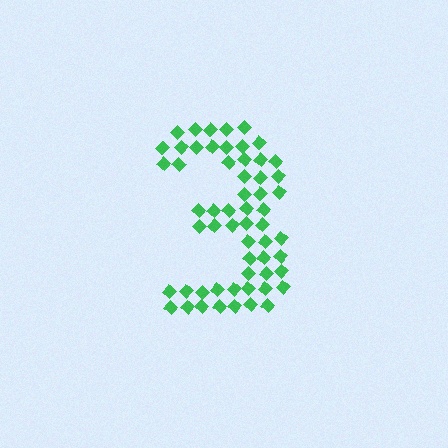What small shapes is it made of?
It is made of small diamonds.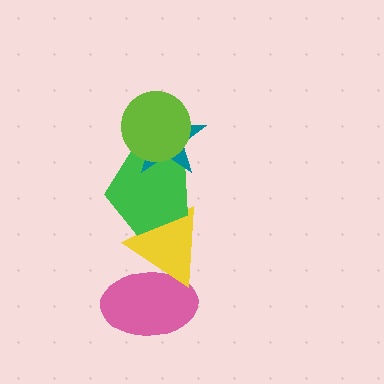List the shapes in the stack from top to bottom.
From top to bottom: the lime circle, the teal star, the green pentagon, the yellow triangle, the pink ellipse.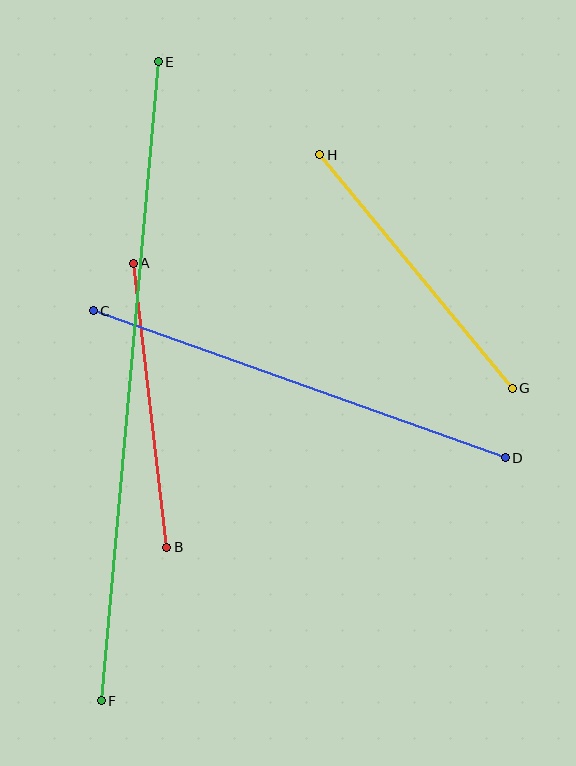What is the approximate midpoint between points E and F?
The midpoint is at approximately (130, 381) pixels.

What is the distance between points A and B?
The distance is approximately 286 pixels.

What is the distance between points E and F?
The distance is approximately 642 pixels.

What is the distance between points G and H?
The distance is approximately 303 pixels.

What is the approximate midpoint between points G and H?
The midpoint is at approximately (416, 272) pixels.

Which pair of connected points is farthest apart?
Points E and F are farthest apart.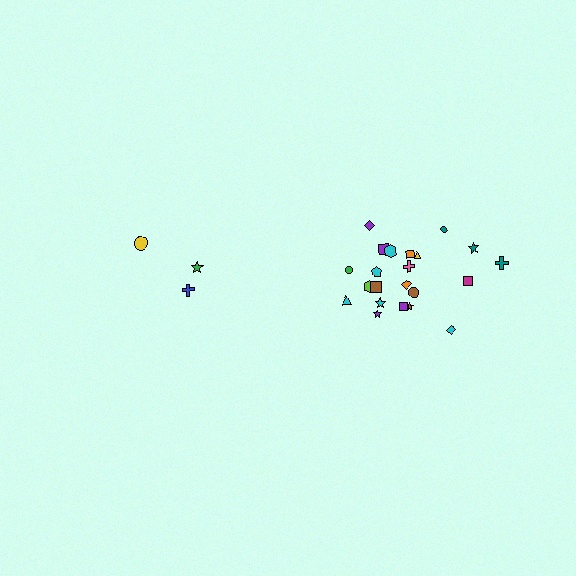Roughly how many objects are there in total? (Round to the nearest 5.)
Roughly 25 objects in total.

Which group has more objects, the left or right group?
The right group.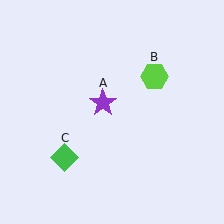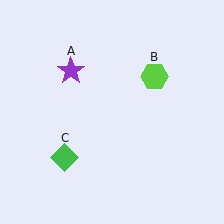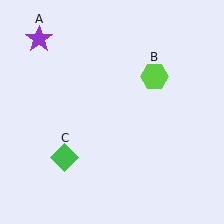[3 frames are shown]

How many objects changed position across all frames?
1 object changed position: purple star (object A).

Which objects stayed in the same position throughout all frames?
Lime hexagon (object B) and green diamond (object C) remained stationary.